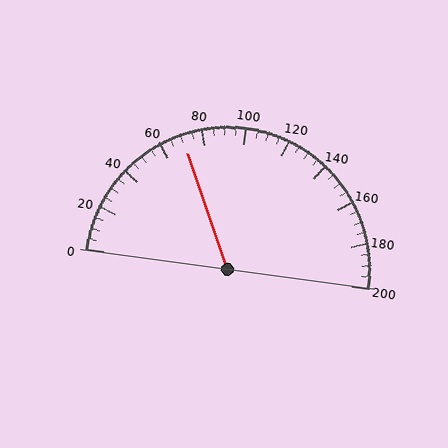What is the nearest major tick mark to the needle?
The nearest major tick mark is 80.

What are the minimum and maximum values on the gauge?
The gauge ranges from 0 to 200.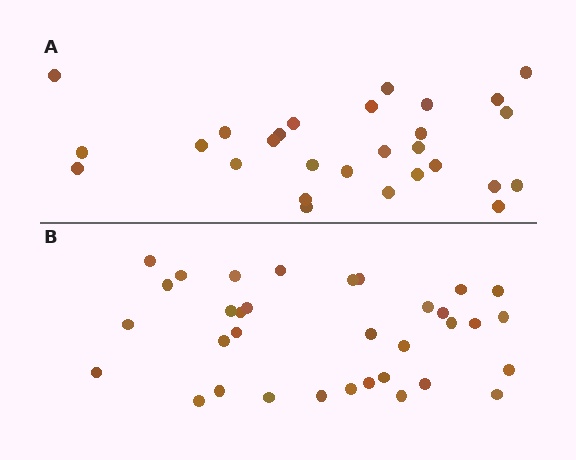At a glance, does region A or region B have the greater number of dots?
Region B (the bottom region) has more dots.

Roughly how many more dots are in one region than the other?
Region B has about 6 more dots than region A.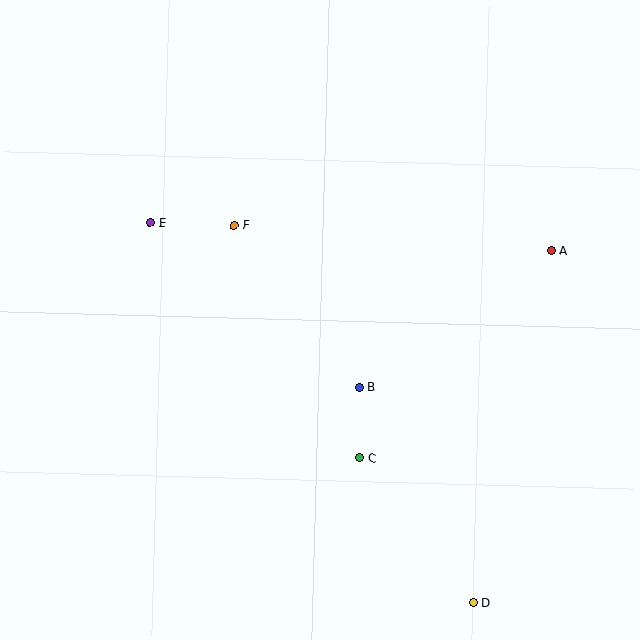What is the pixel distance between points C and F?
The distance between C and F is 264 pixels.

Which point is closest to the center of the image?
Point B at (359, 387) is closest to the center.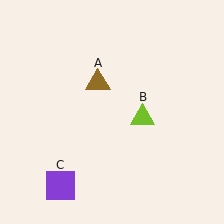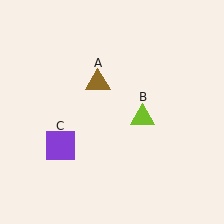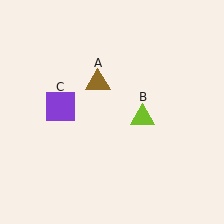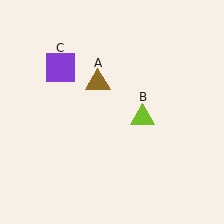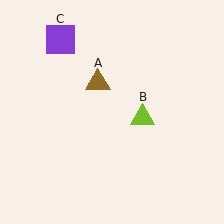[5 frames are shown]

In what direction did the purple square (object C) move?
The purple square (object C) moved up.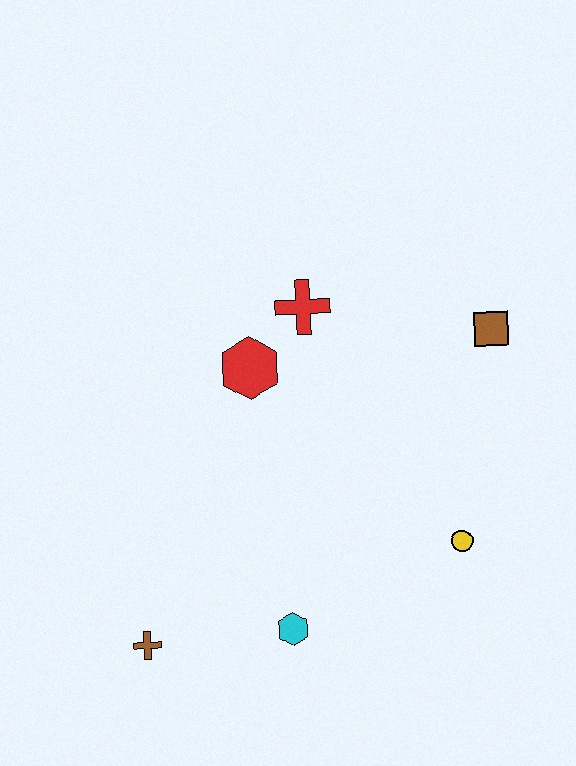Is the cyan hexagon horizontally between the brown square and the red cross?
No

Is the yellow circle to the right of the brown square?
No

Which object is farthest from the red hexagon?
The brown cross is farthest from the red hexagon.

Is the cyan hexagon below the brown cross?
No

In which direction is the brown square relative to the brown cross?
The brown square is to the right of the brown cross.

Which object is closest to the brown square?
The red cross is closest to the brown square.